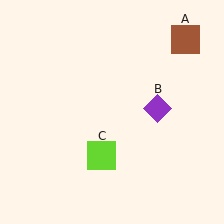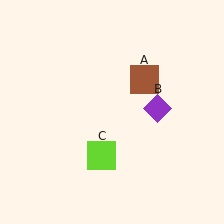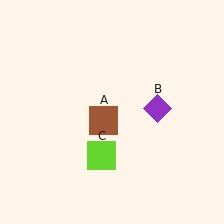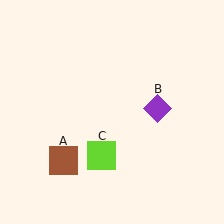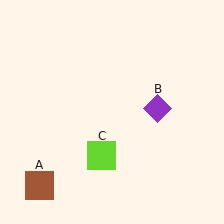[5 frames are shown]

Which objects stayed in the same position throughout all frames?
Purple diamond (object B) and lime square (object C) remained stationary.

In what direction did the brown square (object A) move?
The brown square (object A) moved down and to the left.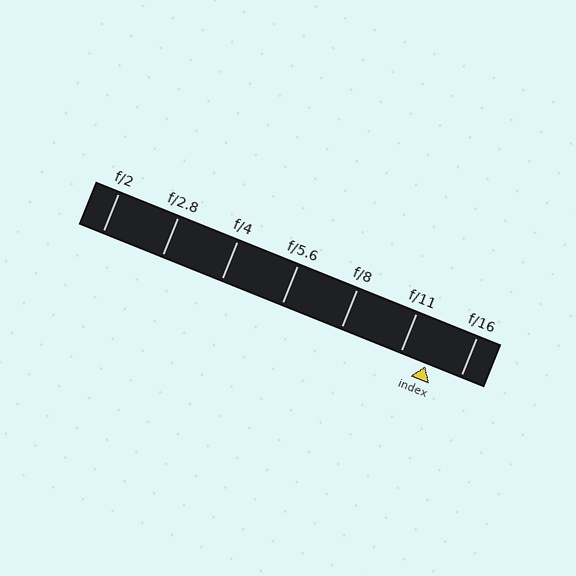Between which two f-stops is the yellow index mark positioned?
The index mark is between f/11 and f/16.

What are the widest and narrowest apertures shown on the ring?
The widest aperture shown is f/2 and the narrowest is f/16.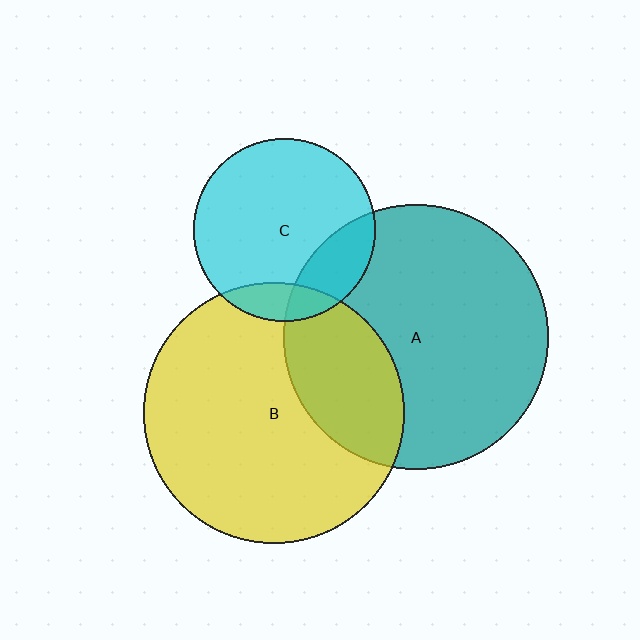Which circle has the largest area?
Circle A (teal).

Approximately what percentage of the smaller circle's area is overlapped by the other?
Approximately 15%.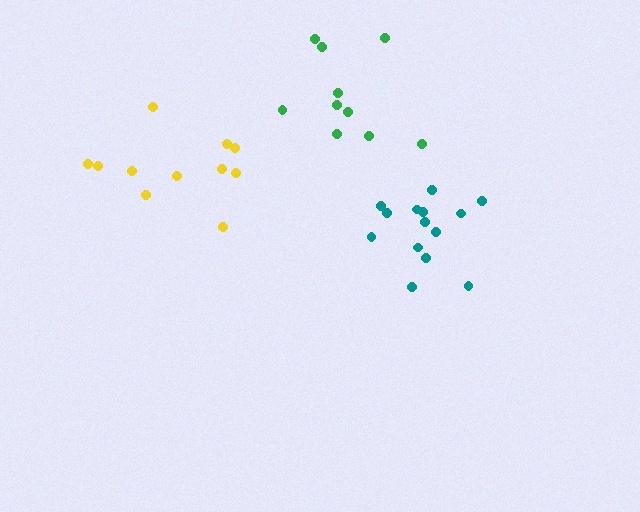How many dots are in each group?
Group 1: 14 dots, Group 2: 10 dots, Group 3: 11 dots (35 total).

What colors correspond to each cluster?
The clusters are colored: teal, green, yellow.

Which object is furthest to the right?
The teal cluster is rightmost.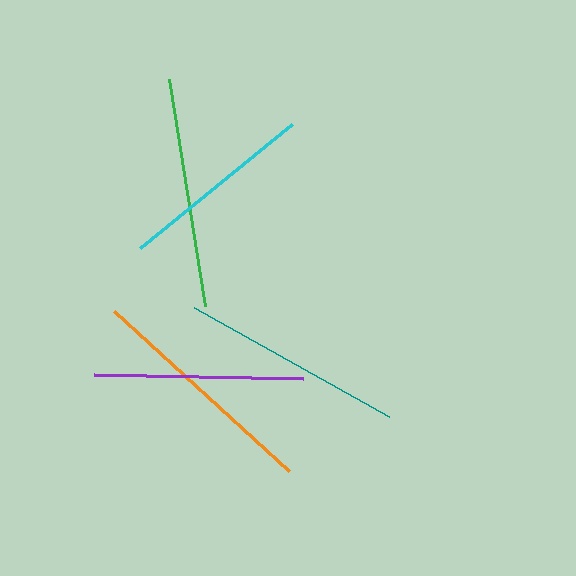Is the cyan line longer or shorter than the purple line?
The purple line is longer than the cyan line.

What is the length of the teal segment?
The teal segment is approximately 223 pixels long.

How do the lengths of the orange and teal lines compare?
The orange and teal lines are approximately the same length.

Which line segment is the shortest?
The cyan line is the shortest at approximately 196 pixels.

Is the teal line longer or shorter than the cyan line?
The teal line is longer than the cyan line.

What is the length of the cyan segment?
The cyan segment is approximately 196 pixels long.